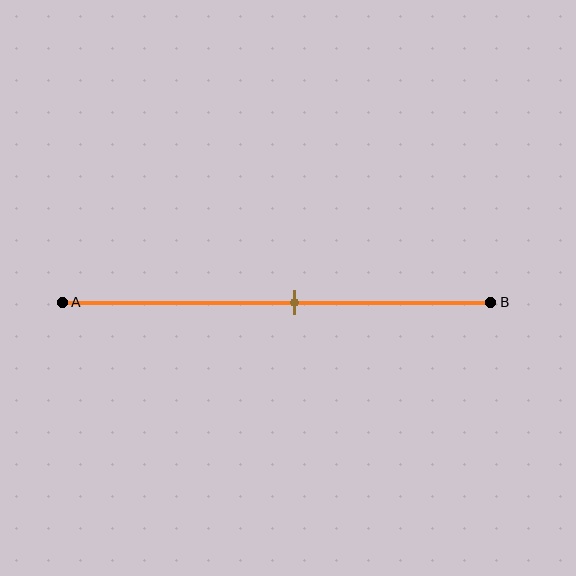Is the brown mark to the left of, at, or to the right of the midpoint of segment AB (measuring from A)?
The brown mark is to the right of the midpoint of segment AB.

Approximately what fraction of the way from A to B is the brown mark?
The brown mark is approximately 55% of the way from A to B.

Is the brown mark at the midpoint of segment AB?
No, the mark is at about 55% from A, not at the 50% midpoint.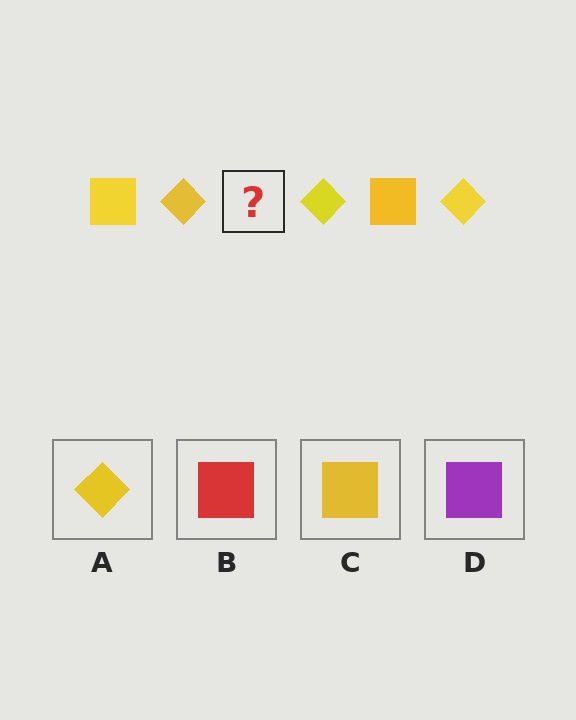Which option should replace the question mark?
Option C.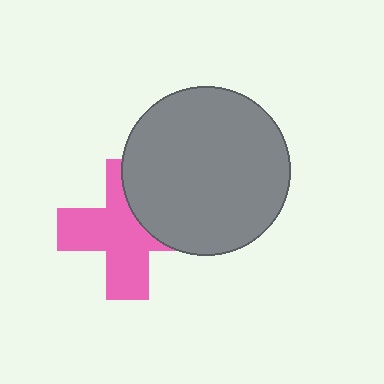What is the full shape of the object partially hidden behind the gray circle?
The partially hidden object is a pink cross.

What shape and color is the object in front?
The object in front is a gray circle.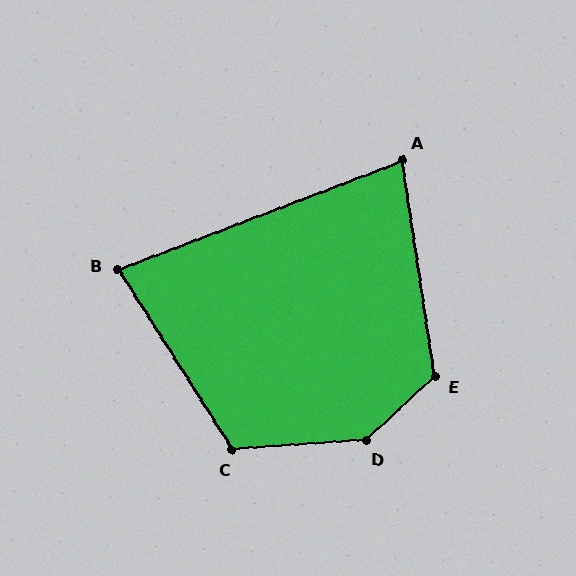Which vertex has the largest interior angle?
D, at approximately 141 degrees.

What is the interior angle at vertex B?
Approximately 79 degrees (acute).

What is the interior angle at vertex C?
Approximately 118 degrees (obtuse).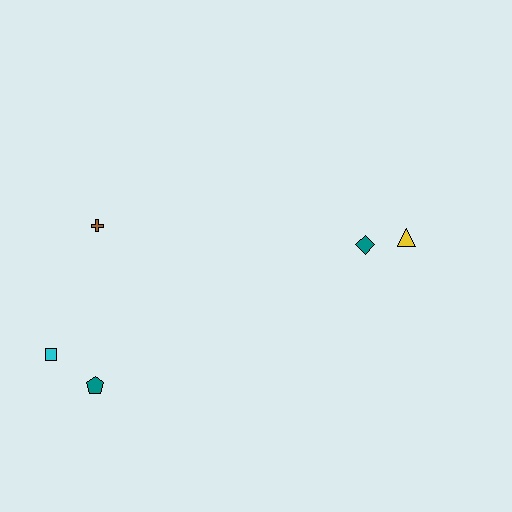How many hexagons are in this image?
There are no hexagons.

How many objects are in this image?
There are 5 objects.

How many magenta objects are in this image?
There are no magenta objects.